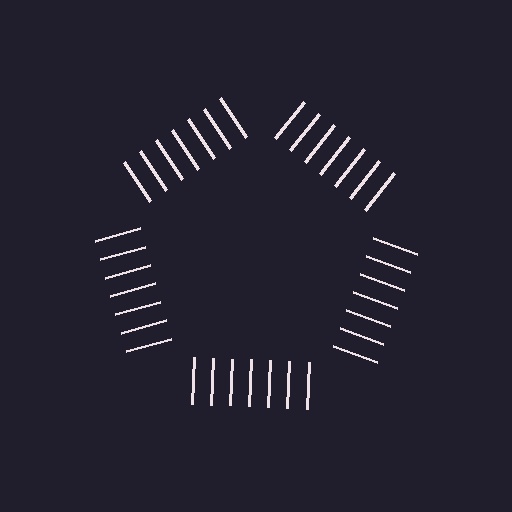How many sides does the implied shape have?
5 sides — the line-ends trace a pentagon.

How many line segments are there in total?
35 — 7 along each of the 5 edges.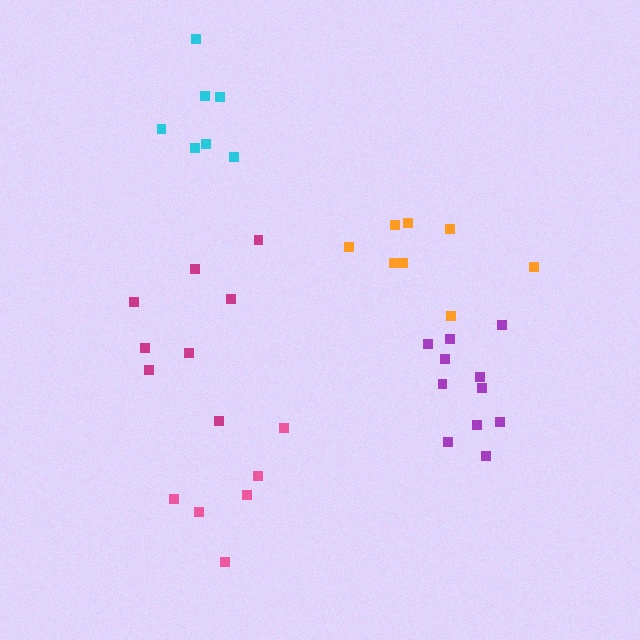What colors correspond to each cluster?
The clusters are colored: purple, magenta, orange, cyan, pink.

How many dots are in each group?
Group 1: 11 dots, Group 2: 8 dots, Group 3: 8 dots, Group 4: 7 dots, Group 5: 6 dots (40 total).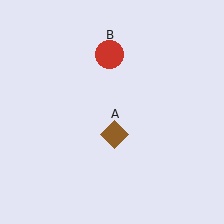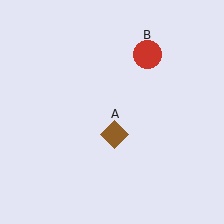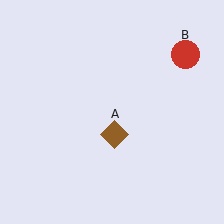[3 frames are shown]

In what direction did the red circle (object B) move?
The red circle (object B) moved right.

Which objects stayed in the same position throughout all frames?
Brown diamond (object A) remained stationary.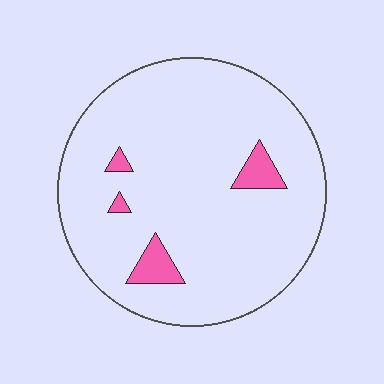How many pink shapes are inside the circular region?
4.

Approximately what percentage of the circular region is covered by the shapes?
Approximately 5%.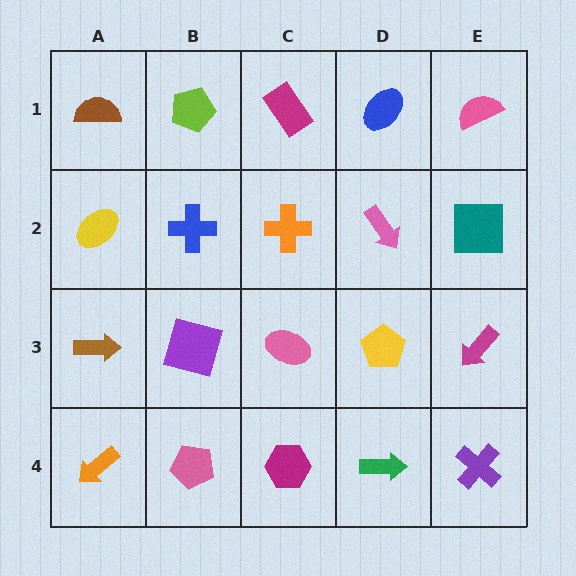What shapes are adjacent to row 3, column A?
A yellow ellipse (row 2, column A), an orange arrow (row 4, column A), a purple square (row 3, column B).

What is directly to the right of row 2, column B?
An orange cross.